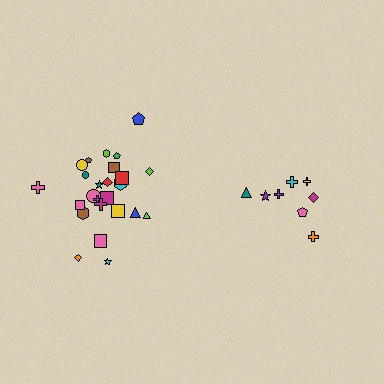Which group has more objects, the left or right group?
The left group.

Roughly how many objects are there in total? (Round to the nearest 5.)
Roughly 35 objects in total.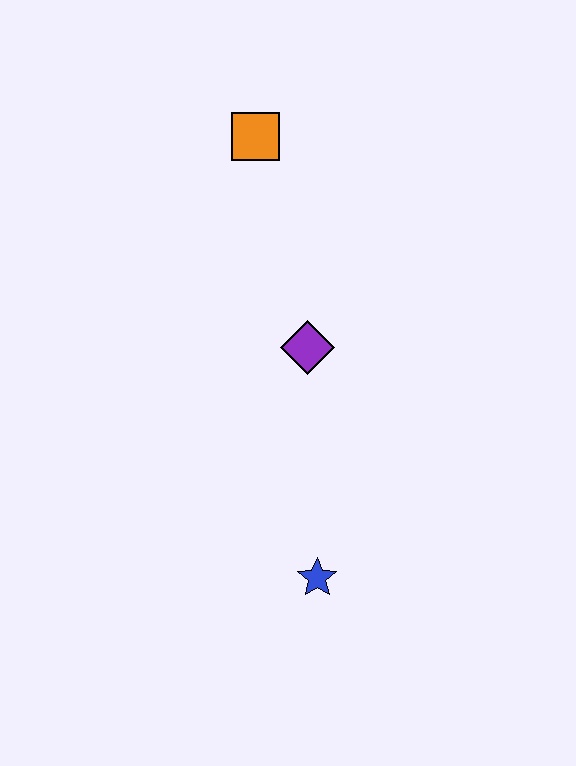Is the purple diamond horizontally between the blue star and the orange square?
Yes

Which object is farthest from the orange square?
The blue star is farthest from the orange square.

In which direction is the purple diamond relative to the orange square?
The purple diamond is below the orange square.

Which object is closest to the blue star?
The purple diamond is closest to the blue star.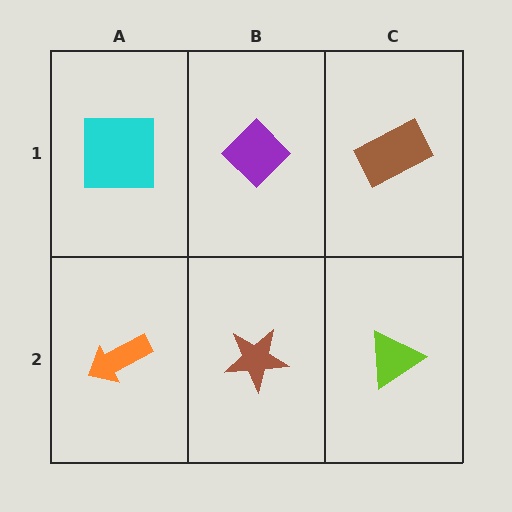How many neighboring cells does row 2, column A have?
2.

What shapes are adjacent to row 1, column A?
An orange arrow (row 2, column A), a purple diamond (row 1, column B).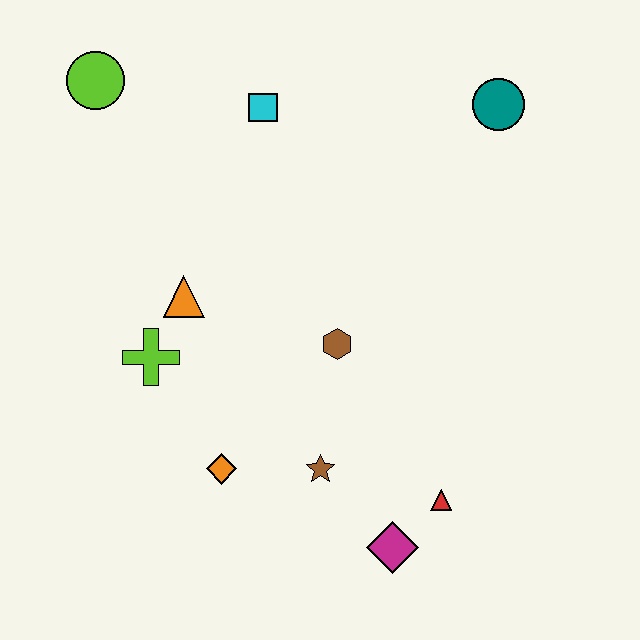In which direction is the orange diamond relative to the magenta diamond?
The orange diamond is to the left of the magenta diamond.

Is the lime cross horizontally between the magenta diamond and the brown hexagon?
No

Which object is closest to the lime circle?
The cyan square is closest to the lime circle.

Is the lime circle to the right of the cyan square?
No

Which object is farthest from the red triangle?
The lime circle is farthest from the red triangle.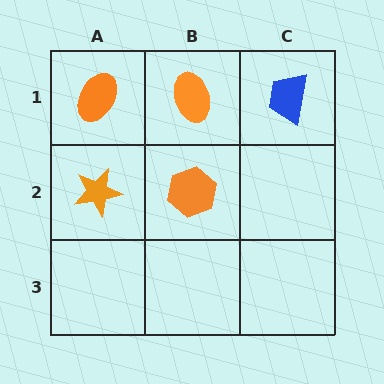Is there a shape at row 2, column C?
No, that cell is empty.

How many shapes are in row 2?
2 shapes.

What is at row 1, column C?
A blue trapezoid.